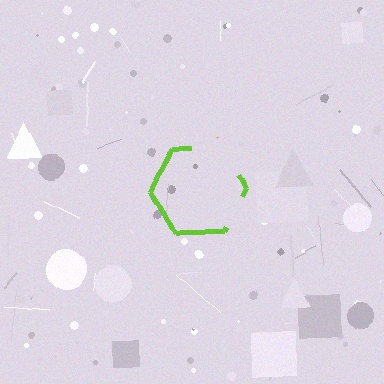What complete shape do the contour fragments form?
The contour fragments form a hexagon.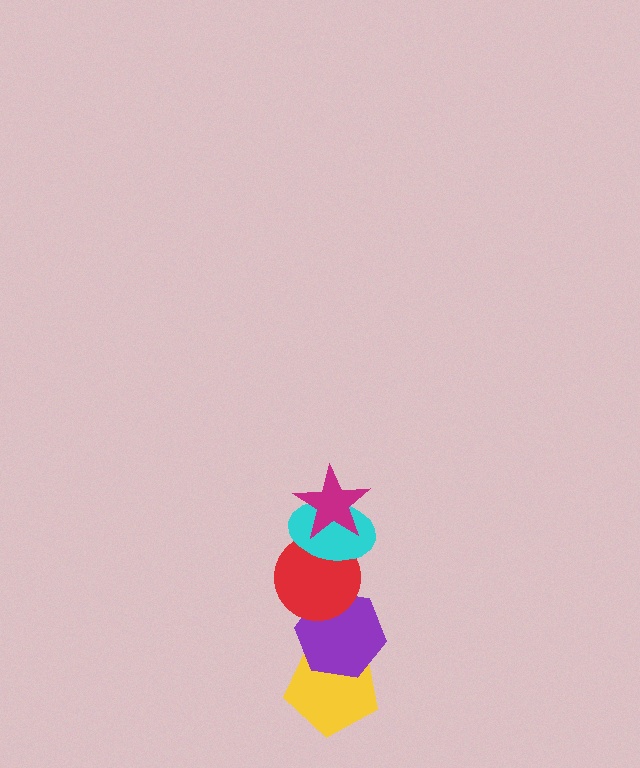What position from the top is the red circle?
The red circle is 3rd from the top.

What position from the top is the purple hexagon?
The purple hexagon is 4th from the top.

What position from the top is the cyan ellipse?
The cyan ellipse is 2nd from the top.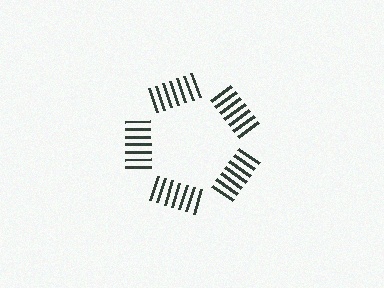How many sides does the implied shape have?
5 sides — the line-ends trace a pentagon.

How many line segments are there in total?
35 — 7 along each of the 5 edges.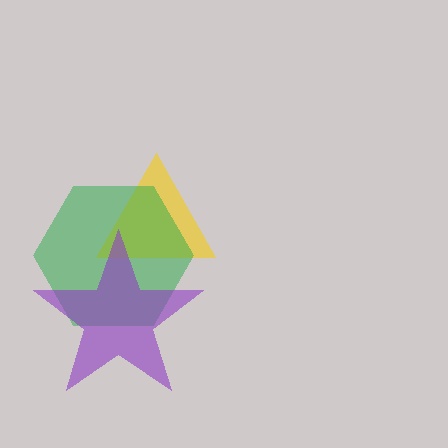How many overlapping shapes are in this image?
There are 3 overlapping shapes in the image.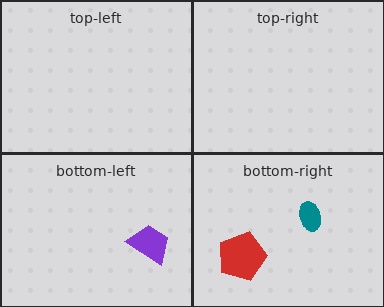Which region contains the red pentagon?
The bottom-right region.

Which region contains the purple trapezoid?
The bottom-left region.